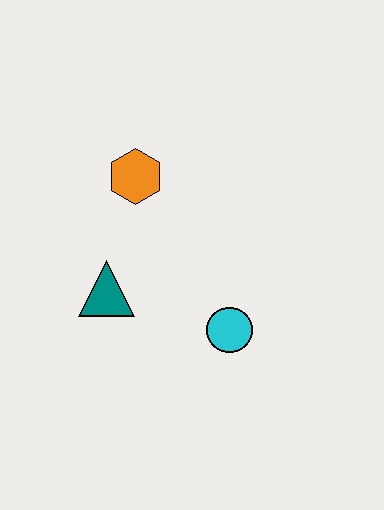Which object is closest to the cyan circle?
The teal triangle is closest to the cyan circle.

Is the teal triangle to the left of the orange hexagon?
Yes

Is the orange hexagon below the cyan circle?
No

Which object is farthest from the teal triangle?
The cyan circle is farthest from the teal triangle.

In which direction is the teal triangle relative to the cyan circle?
The teal triangle is to the left of the cyan circle.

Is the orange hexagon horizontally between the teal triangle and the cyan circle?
Yes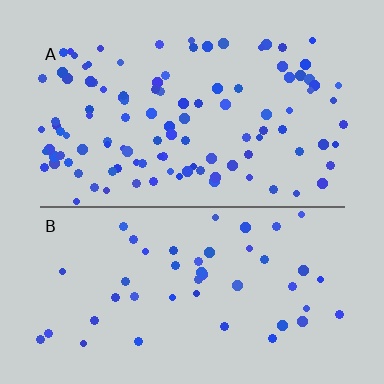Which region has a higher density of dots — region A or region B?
A (the top).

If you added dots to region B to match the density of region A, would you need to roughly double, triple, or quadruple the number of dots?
Approximately double.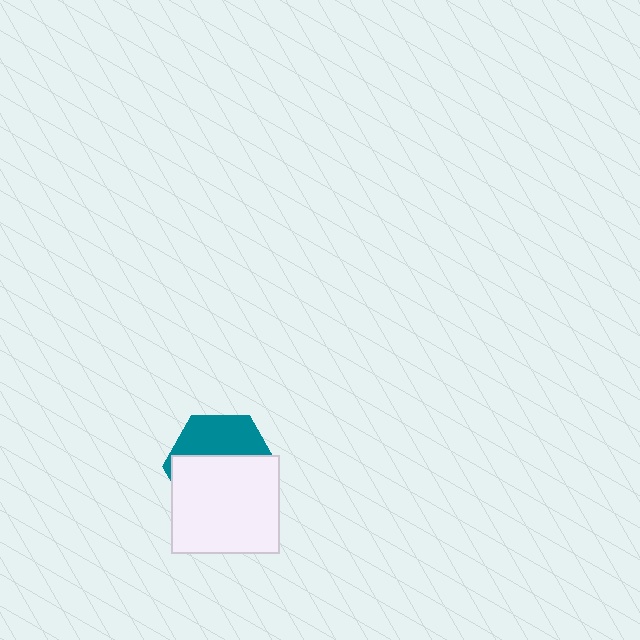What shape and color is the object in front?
The object in front is a white rectangle.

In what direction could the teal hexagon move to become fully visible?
The teal hexagon could move up. That would shift it out from behind the white rectangle entirely.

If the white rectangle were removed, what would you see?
You would see the complete teal hexagon.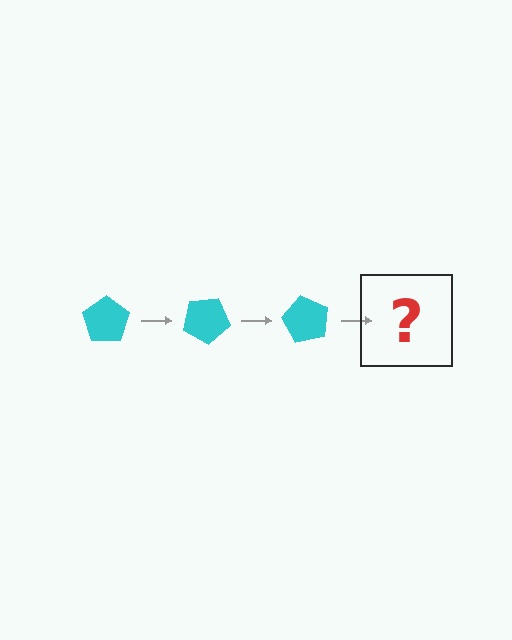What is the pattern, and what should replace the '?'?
The pattern is that the pentagon rotates 30 degrees each step. The '?' should be a cyan pentagon rotated 90 degrees.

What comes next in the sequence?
The next element should be a cyan pentagon rotated 90 degrees.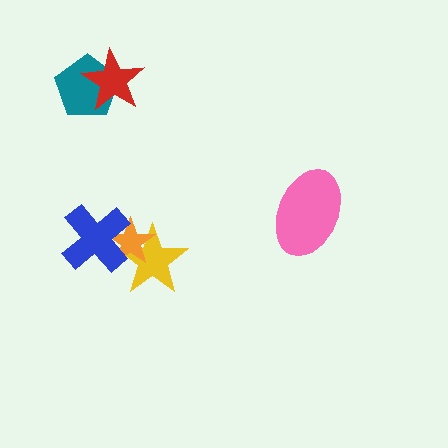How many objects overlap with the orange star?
2 objects overlap with the orange star.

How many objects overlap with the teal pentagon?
1 object overlaps with the teal pentagon.